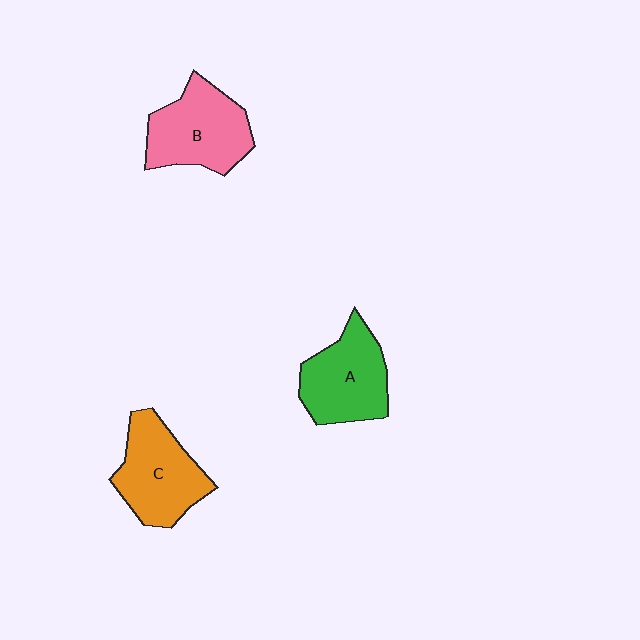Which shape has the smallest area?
Shape A (green).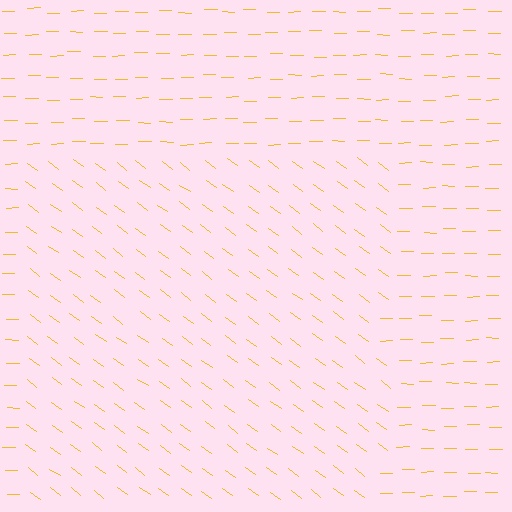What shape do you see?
I see a rectangle.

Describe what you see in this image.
The image is filled with small yellow line segments. A rectangle region in the image has lines oriented differently from the surrounding lines, creating a visible texture boundary.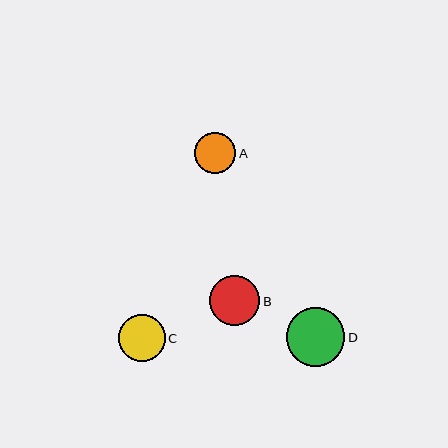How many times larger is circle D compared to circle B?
Circle D is approximately 1.2 times the size of circle B.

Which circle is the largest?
Circle D is the largest with a size of approximately 59 pixels.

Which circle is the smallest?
Circle A is the smallest with a size of approximately 41 pixels.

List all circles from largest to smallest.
From largest to smallest: D, B, C, A.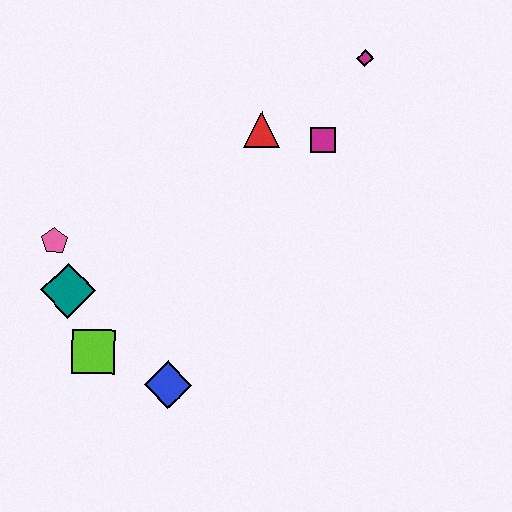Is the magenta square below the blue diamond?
No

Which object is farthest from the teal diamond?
The magenta diamond is farthest from the teal diamond.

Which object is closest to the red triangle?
The magenta square is closest to the red triangle.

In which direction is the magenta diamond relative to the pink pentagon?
The magenta diamond is to the right of the pink pentagon.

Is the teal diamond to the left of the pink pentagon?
No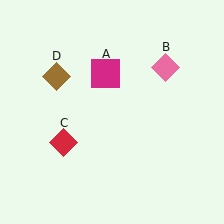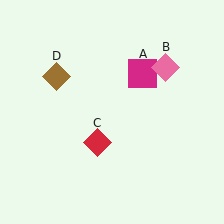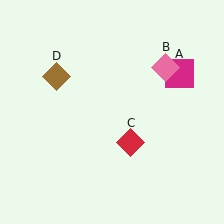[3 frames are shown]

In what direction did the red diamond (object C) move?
The red diamond (object C) moved right.